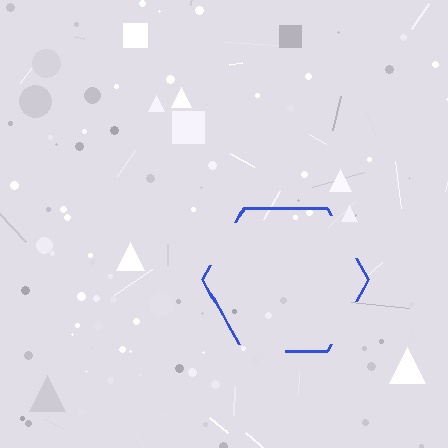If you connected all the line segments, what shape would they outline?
They would outline a hexagon.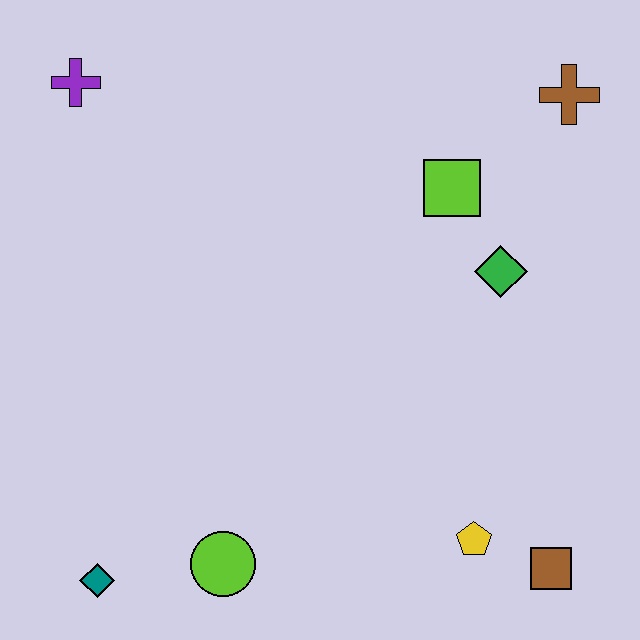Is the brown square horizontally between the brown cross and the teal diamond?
Yes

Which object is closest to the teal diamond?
The lime circle is closest to the teal diamond.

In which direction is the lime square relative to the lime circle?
The lime square is above the lime circle.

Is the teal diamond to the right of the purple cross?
Yes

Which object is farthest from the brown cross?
The teal diamond is farthest from the brown cross.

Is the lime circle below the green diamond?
Yes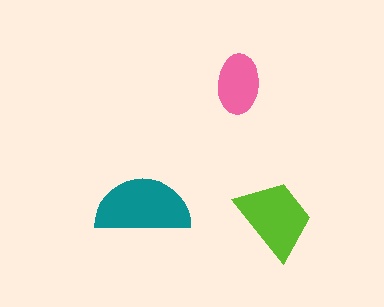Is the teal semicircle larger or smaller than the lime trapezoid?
Larger.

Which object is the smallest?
The pink ellipse.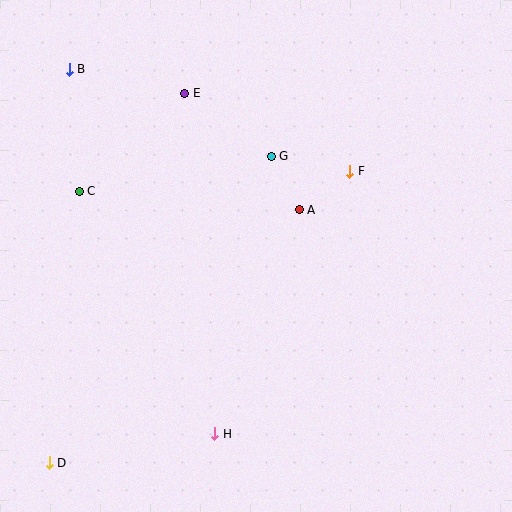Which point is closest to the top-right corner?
Point F is closest to the top-right corner.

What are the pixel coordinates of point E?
Point E is at (185, 93).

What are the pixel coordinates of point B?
Point B is at (69, 69).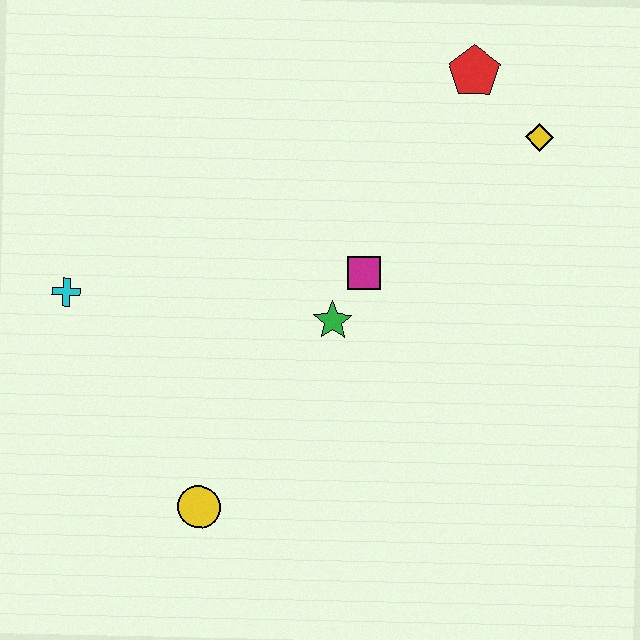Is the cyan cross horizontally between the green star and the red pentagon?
No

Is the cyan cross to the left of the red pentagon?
Yes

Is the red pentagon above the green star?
Yes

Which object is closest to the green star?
The magenta square is closest to the green star.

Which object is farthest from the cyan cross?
The yellow diamond is farthest from the cyan cross.